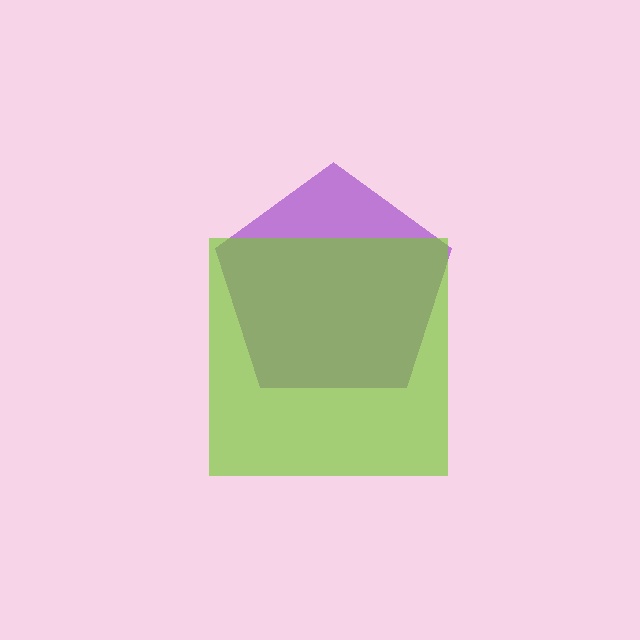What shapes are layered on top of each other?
The layered shapes are: a purple pentagon, a lime square.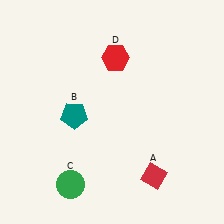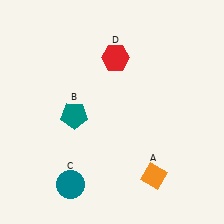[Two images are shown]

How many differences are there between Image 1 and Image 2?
There are 2 differences between the two images.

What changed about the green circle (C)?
In Image 1, C is green. In Image 2, it changed to teal.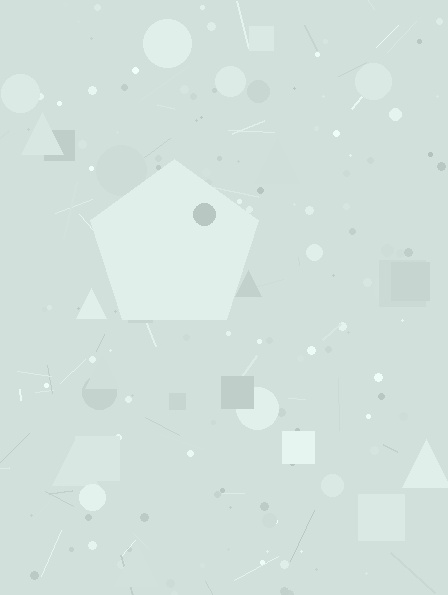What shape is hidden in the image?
A pentagon is hidden in the image.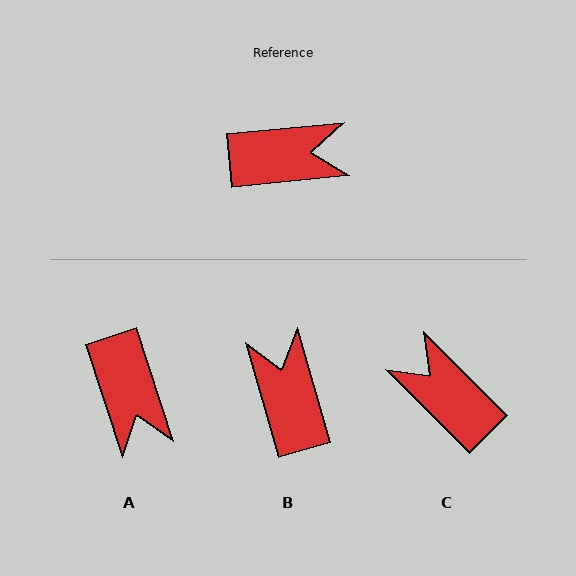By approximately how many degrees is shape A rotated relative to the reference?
Approximately 77 degrees clockwise.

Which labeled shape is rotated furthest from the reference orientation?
C, about 130 degrees away.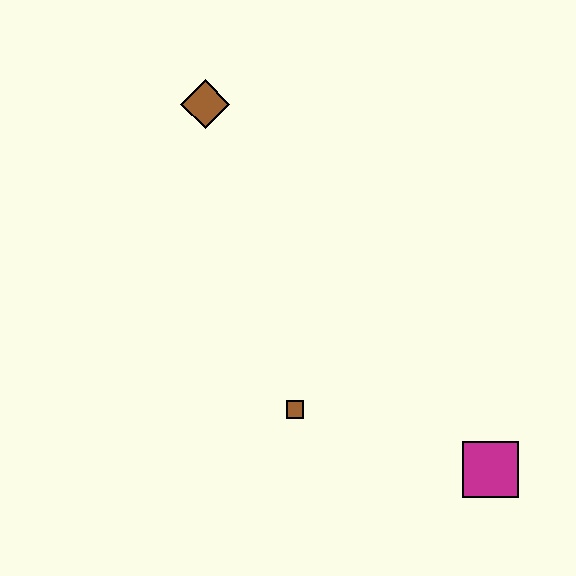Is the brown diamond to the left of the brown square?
Yes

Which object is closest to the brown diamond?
The brown square is closest to the brown diamond.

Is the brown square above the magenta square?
Yes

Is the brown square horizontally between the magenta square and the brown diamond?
Yes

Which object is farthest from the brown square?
The brown diamond is farthest from the brown square.